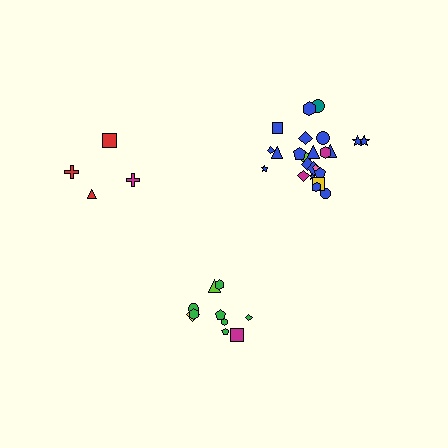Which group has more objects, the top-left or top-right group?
The top-right group.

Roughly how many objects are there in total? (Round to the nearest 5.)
Roughly 40 objects in total.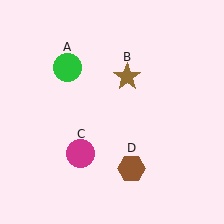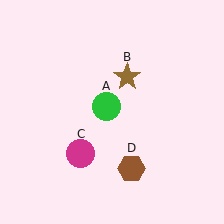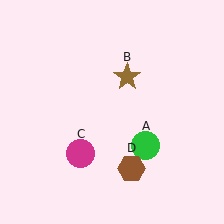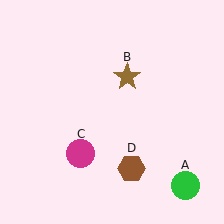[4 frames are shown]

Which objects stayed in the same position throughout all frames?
Brown star (object B) and magenta circle (object C) and brown hexagon (object D) remained stationary.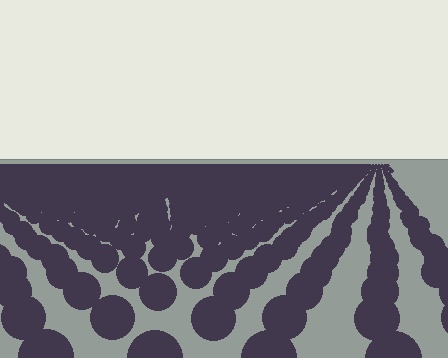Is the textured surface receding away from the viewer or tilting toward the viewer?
The surface is receding away from the viewer. Texture elements get smaller and denser toward the top.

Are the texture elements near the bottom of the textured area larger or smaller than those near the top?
Larger. Near the bottom, elements are closer to the viewer and appear at a bigger on-screen size.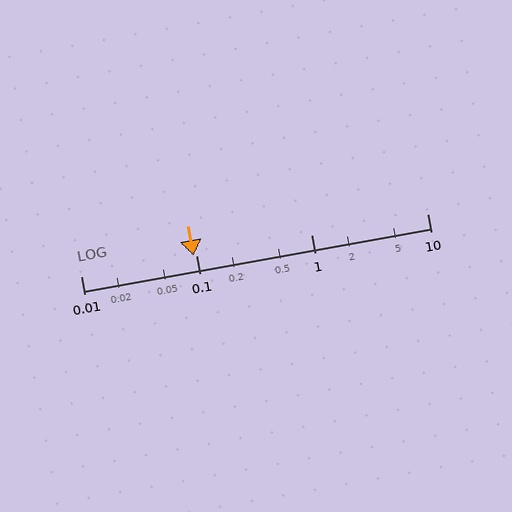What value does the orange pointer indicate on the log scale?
The pointer indicates approximately 0.094.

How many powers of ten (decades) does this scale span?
The scale spans 3 decades, from 0.01 to 10.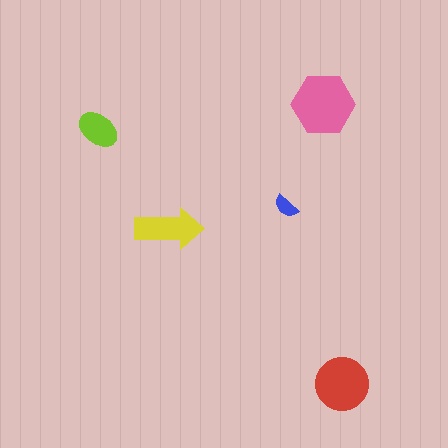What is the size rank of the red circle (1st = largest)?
2nd.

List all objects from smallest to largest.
The blue semicircle, the lime ellipse, the yellow arrow, the red circle, the pink hexagon.